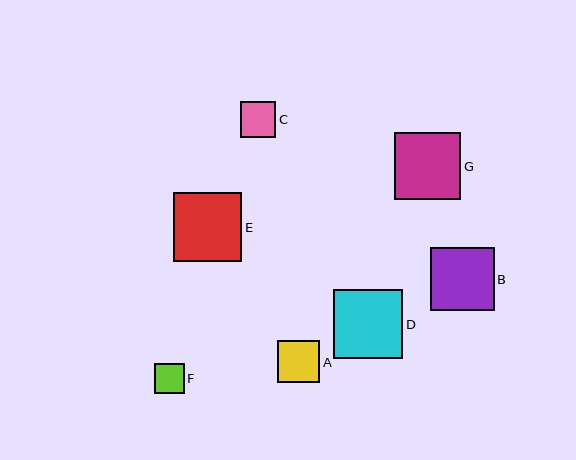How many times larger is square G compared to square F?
Square G is approximately 2.2 times the size of square F.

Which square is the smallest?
Square F is the smallest with a size of approximately 30 pixels.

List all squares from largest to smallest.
From largest to smallest: D, E, G, B, A, C, F.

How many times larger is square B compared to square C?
Square B is approximately 1.8 times the size of square C.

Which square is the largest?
Square D is the largest with a size of approximately 69 pixels.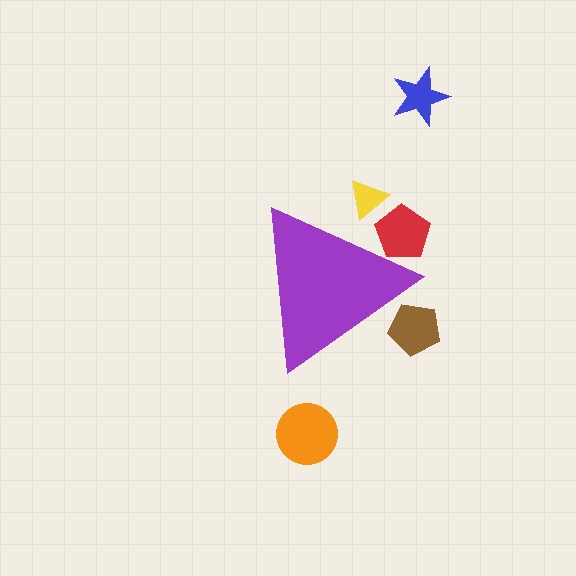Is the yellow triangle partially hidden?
Yes, the yellow triangle is partially hidden behind the purple triangle.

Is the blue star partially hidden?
No, the blue star is fully visible.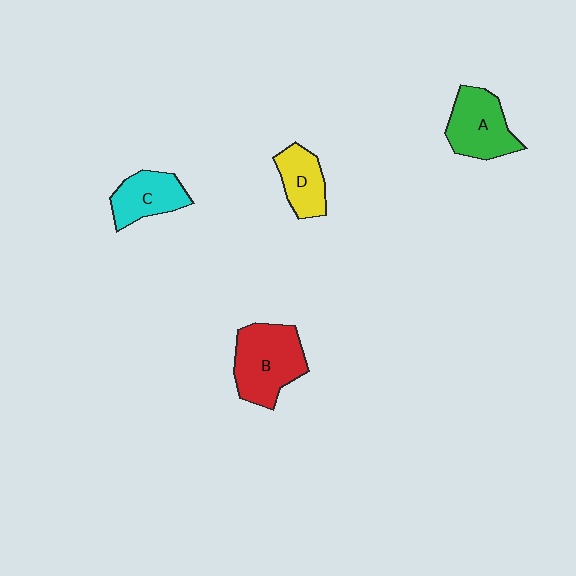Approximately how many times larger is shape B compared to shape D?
Approximately 1.7 times.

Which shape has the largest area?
Shape B (red).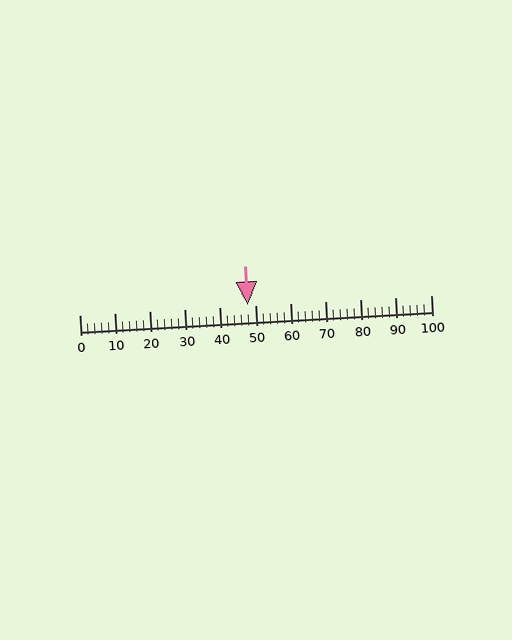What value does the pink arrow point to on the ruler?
The pink arrow points to approximately 48.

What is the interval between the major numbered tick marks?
The major tick marks are spaced 10 units apart.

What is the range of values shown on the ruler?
The ruler shows values from 0 to 100.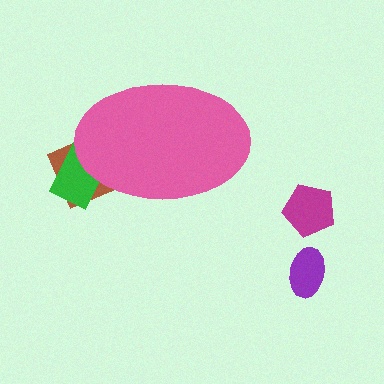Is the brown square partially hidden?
Yes, the brown square is partially hidden behind the pink ellipse.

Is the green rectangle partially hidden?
Yes, the green rectangle is partially hidden behind the pink ellipse.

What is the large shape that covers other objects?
A pink ellipse.